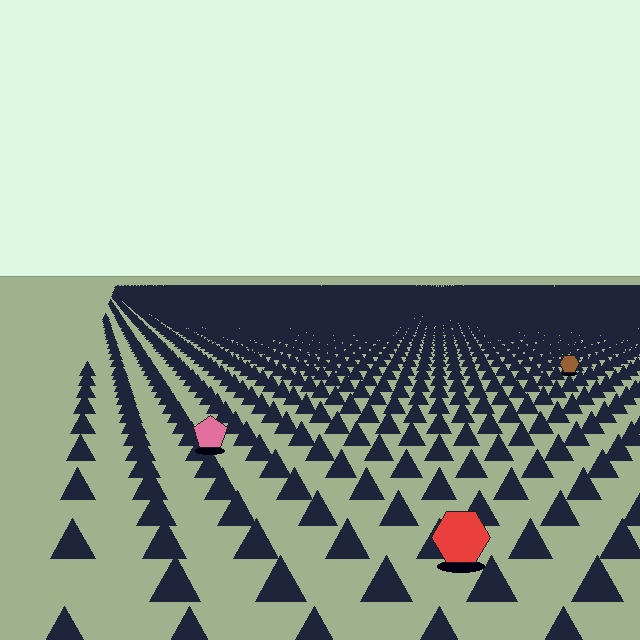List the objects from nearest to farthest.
From nearest to farthest: the red hexagon, the pink pentagon, the brown hexagon.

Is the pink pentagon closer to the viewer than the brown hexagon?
Yes. The pink pentagon is closer — you can tell from the texture gradient: the ground texture is coarser near it.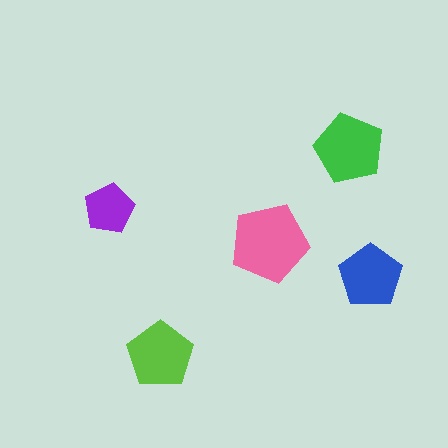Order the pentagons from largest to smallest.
the pink one, the green one, the lime one, the blue one, the purple one.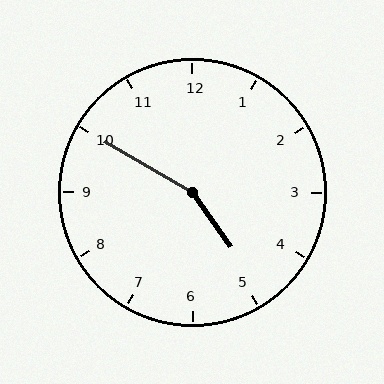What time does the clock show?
4:50.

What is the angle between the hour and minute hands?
Approximately 155 degrees.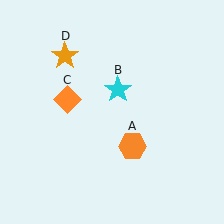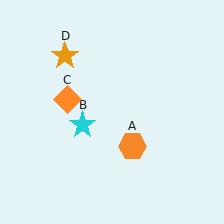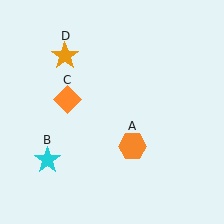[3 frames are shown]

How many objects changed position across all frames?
1 object changed position: cyan star (object B).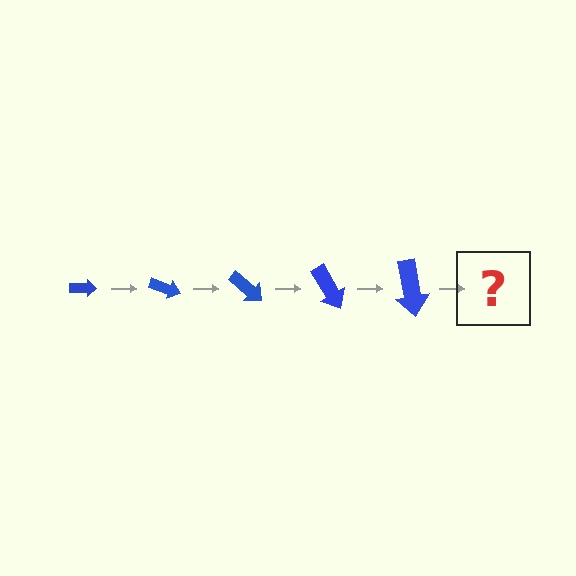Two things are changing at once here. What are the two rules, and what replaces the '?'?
The two rules are that the arrow grows larger each step and it rotates 20 degrees each step. The '?' should be an arrow, larger than the previous one and rotated 100 degrees from the start.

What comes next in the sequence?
The next element should be an arrow, larger than the previous one and rotated 100 degrees from the start.